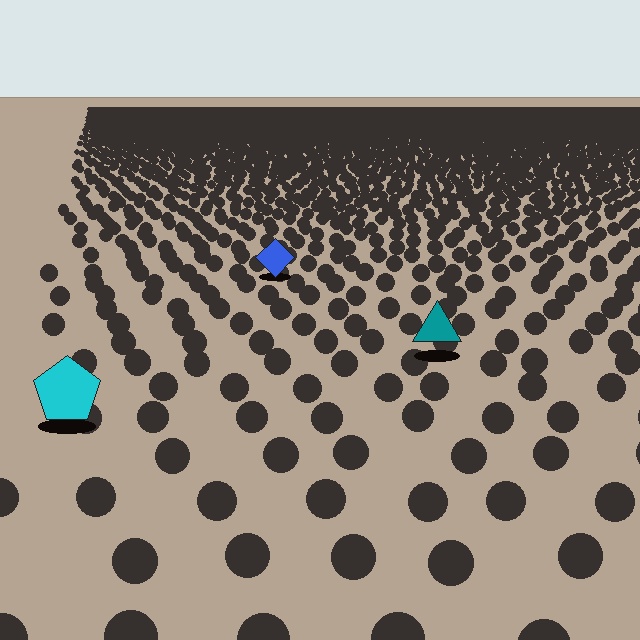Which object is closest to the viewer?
The cyan pentagon is closest. The texture marks near it are larger and more spread out.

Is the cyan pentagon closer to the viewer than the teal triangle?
Yes. The cyan pentagon is closer — you can tell from the texture gradient: the ground texture is coarser near it.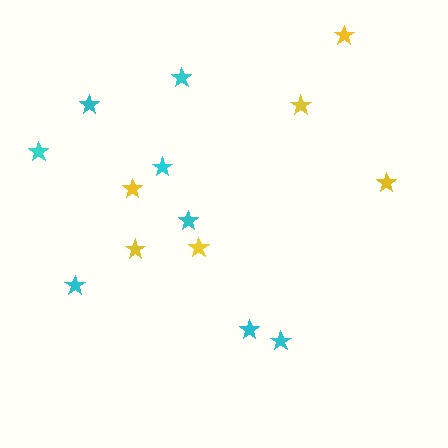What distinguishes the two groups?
There are 2 groups: one group of yellow stars (6) and one group of cyan stars (8).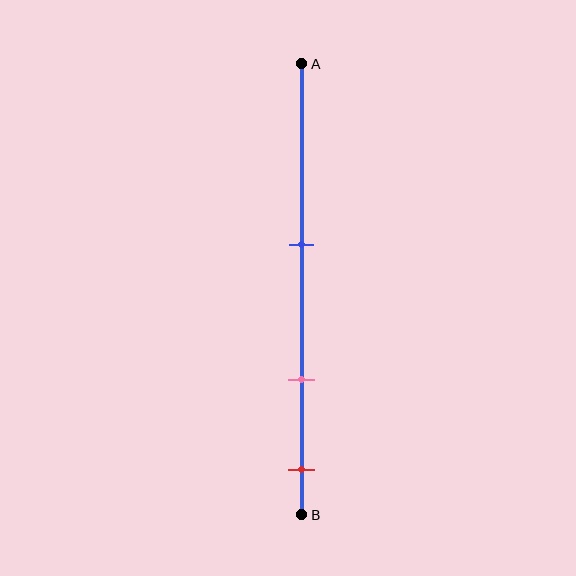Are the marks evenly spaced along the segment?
Yes, the marks are approximately evenly spaced.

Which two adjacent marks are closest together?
The pink and red marks are the closest adjacent pair.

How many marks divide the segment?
There are 3 marks dividing the segment.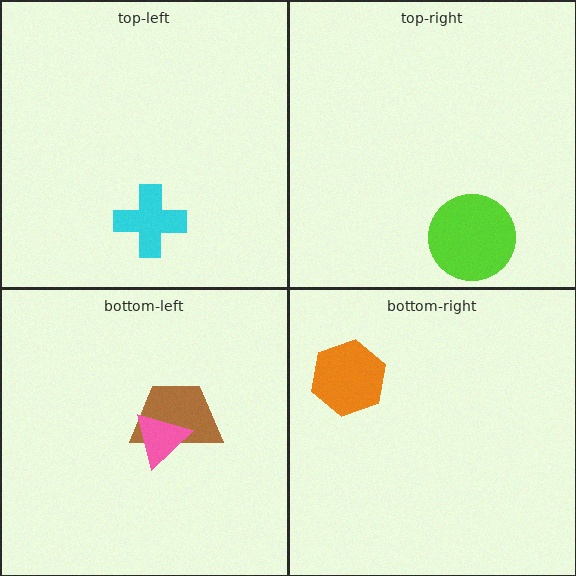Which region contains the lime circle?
The top-right region.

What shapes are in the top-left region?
The cyan cross.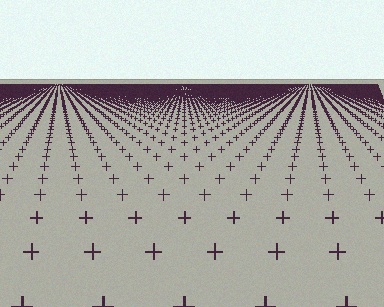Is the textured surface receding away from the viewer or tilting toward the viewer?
The surface is receding away from the viewer. Texture elements get smaller and denser toward the top.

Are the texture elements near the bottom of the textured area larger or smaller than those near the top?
Larger. Near the bottom, elements are closer to the viewer and appear at a bigger on-screen size.